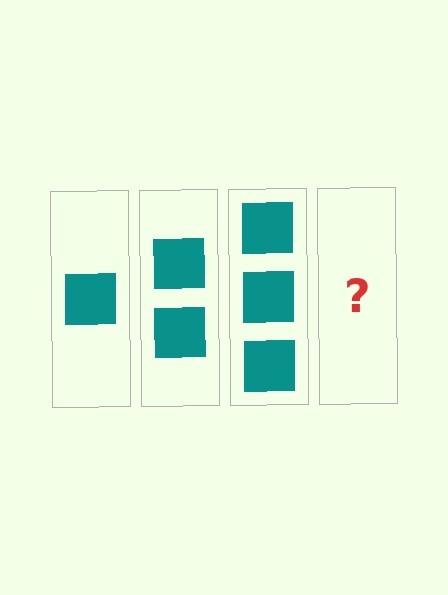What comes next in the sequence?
The next element should be 4 squares.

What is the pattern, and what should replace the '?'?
The pattern is that each step adds one more square. The '?' should be 4 squares.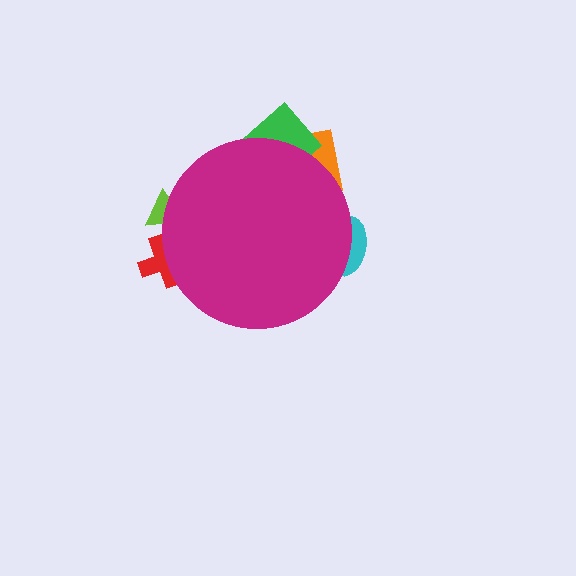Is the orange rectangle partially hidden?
Yes, the orange rectangle is partially hidden behind the magenta circle.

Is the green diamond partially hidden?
Yes, the green diamond is partially hidden behind the magenta circle.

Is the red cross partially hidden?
Yes, the red cross is partially hidden behind the magenta circle.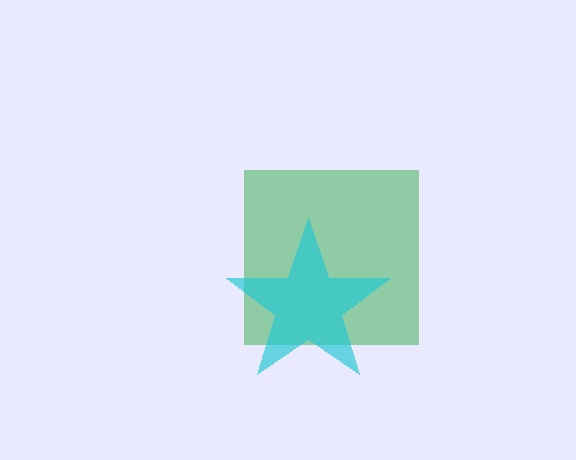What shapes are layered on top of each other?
The layered shapes are: a green square, a cyan star.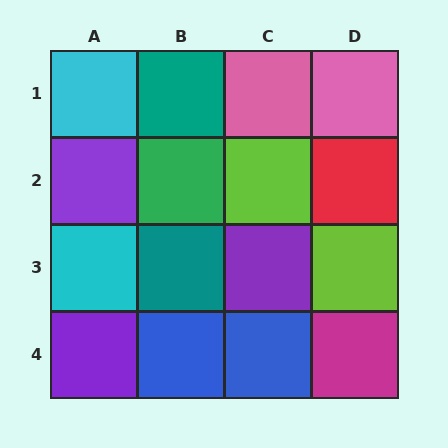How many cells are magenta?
1 cell is magenta.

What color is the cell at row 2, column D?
Red.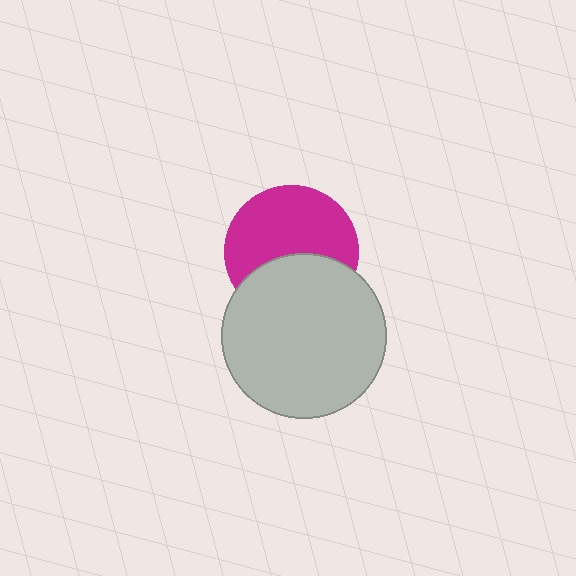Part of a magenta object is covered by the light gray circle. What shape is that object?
It is a circle.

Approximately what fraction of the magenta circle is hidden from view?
Roughly 39% of the magenta circle is hidden behind the light gray circle.